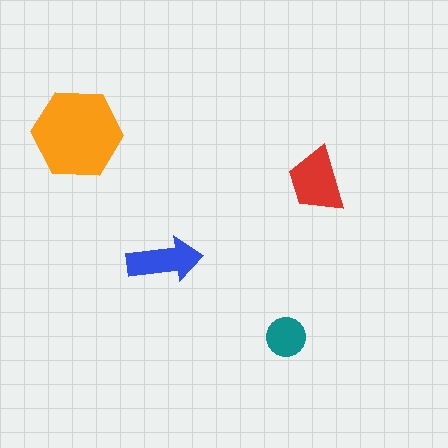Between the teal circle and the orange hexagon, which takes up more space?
The orange hexagon.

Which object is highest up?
The orange hexagon is topmost.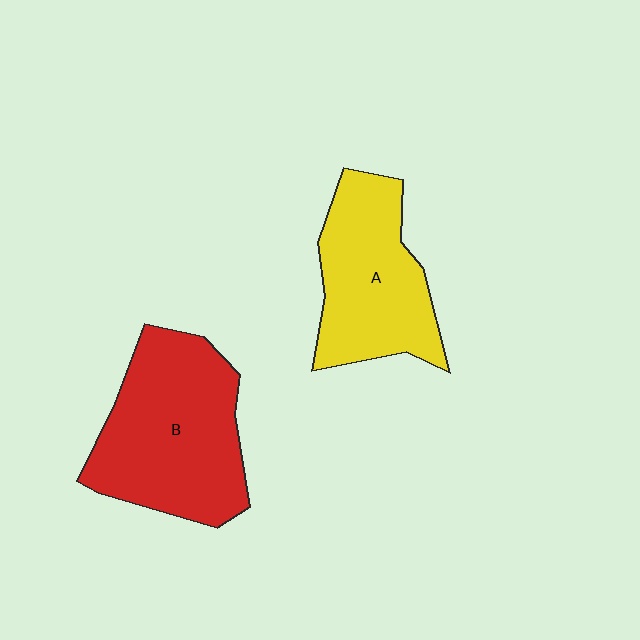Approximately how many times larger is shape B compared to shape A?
Approximately 1.3 times.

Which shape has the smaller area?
Shape A (yellow).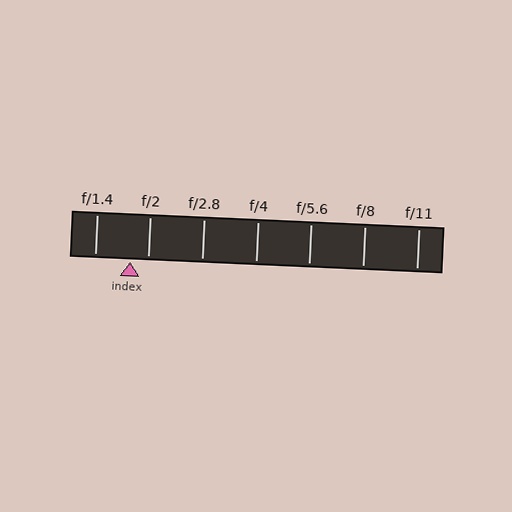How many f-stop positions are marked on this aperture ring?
There are 7 f-stop positions marked.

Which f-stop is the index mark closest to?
The index mark is closest to f/2.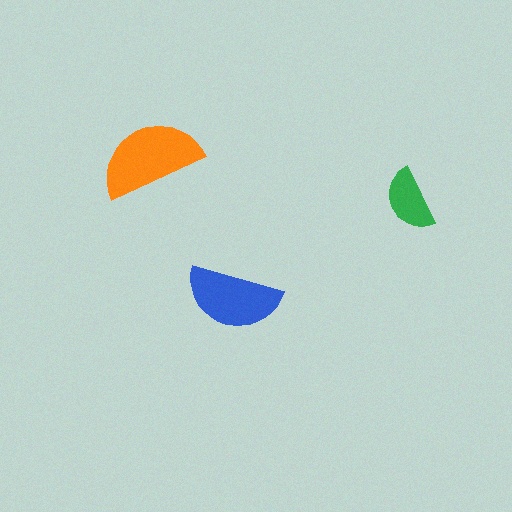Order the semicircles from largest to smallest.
the orange one, the blue one, the green one.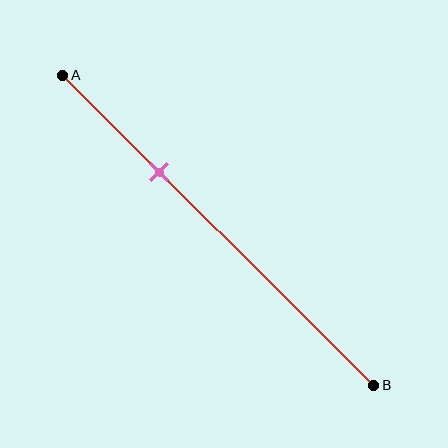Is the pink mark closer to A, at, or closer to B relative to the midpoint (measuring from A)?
The pink mark is closer to point A than the midpoint of segment AB.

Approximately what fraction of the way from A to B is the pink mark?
The pink mark is approximately 30% of the way from A to B.